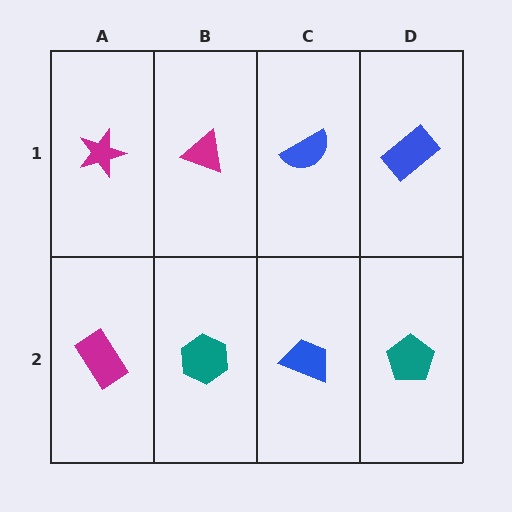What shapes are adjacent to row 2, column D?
A blue rectangle (row 1, column D), a blue trapezoid (row 2, column C).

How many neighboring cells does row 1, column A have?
2.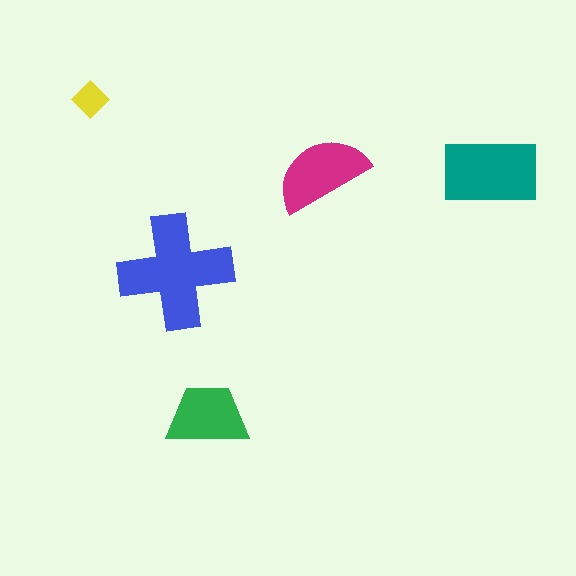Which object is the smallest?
The yellow diamond.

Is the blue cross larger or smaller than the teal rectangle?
Larger.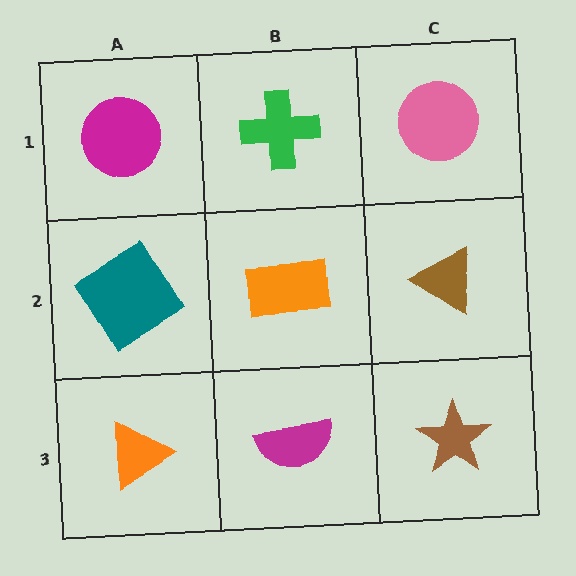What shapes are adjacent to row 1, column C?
A brown triangle (row 2, column C), a green cross (row 1, column B).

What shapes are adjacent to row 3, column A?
A teal diamond (row 2, column A), a magenta semicircle (row 3, column B).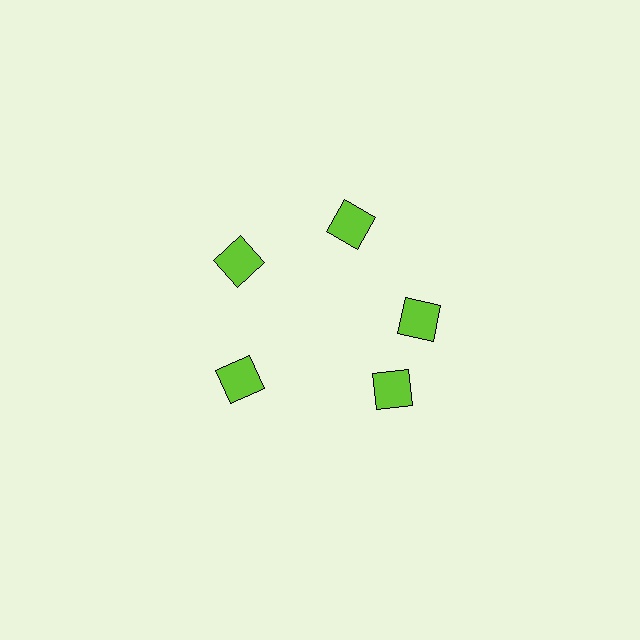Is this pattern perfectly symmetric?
No. The 5 lime squares are arranged in a ring, but one element near the 5 o'clock position is rotated out of alignment along the ring, breaking the 5-fold rotational symmetry.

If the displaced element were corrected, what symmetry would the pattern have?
It would have 5-fold rotational symmetry — the pattern would map onto itself every 72 degrees.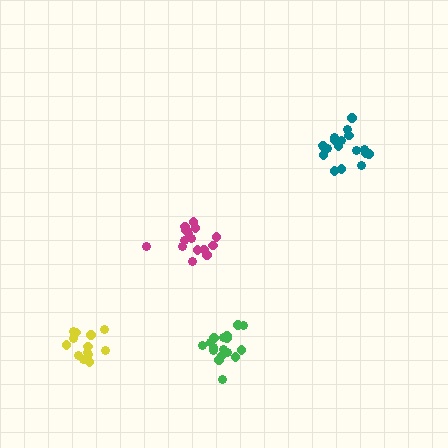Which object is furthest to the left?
The yellow cluster is leftmost.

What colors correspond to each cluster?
The clusters are colored: green, magenta, yellow, teal.